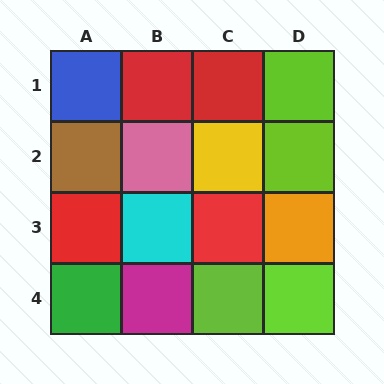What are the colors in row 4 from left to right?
Green, magenta, lime, lime.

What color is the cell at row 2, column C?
Yellow.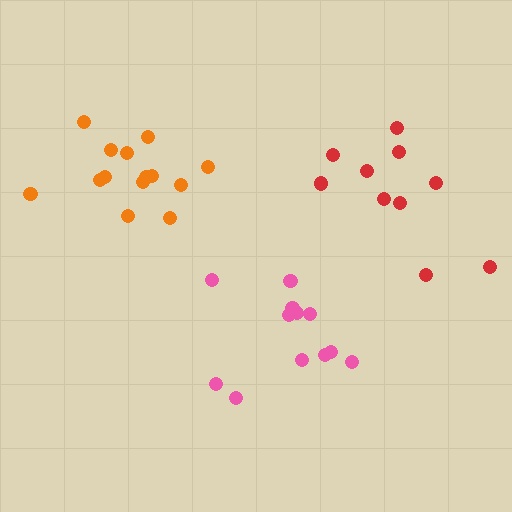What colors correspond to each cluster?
The clusters are colored: pink, red, orange.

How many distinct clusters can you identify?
There are 3 distinct clusters.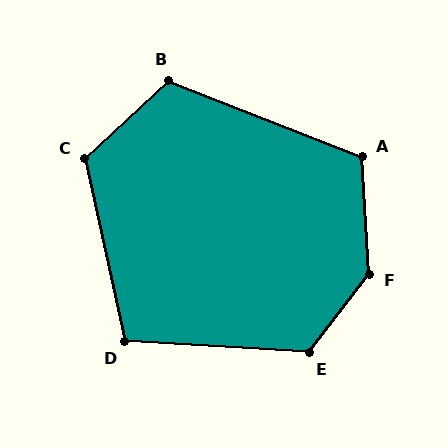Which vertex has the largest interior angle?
F, at approximately 139 degrees.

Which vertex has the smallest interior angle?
D, at approximately 105 degrees.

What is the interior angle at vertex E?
Approximately 124 degrees (obtuse).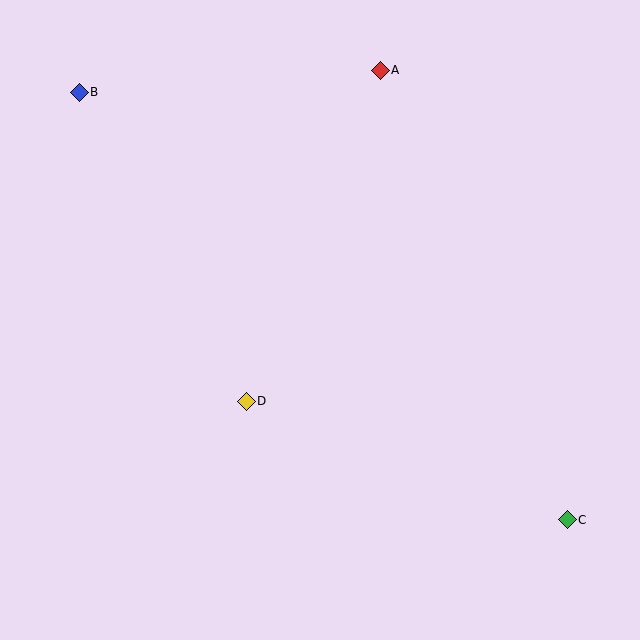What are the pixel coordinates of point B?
Point B is at (79, 92).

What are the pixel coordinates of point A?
Point A is at (380, 70).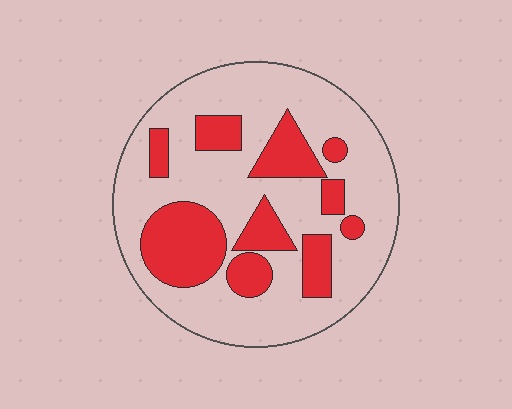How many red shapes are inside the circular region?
10.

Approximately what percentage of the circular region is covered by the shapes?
Approximately 30%.